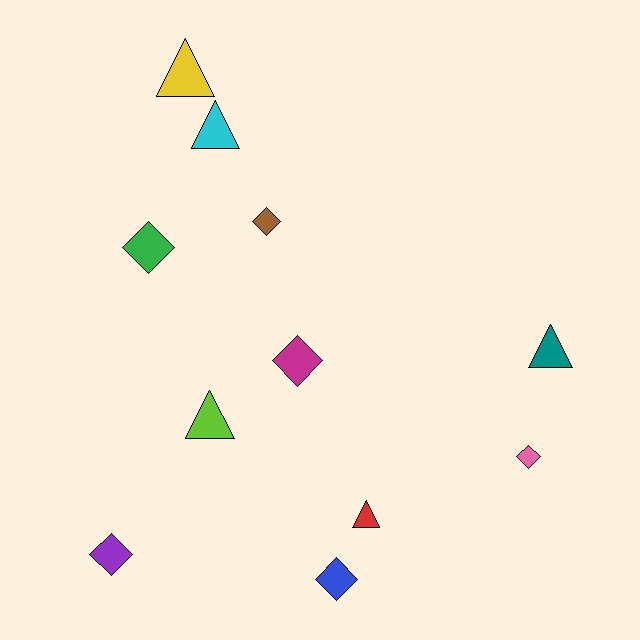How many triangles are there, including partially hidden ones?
There are 5 triangles.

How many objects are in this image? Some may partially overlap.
There are 11 objects.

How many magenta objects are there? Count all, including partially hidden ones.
There is 1 magenta object.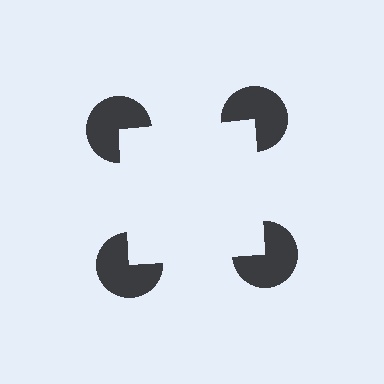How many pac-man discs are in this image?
There are 4 — one at each vertex of the illusory square.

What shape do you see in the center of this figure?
An illusory square — its edges are inferred from the aligned wedge cuts in the pac-man discs, not physically drawn.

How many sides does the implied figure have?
4 sides.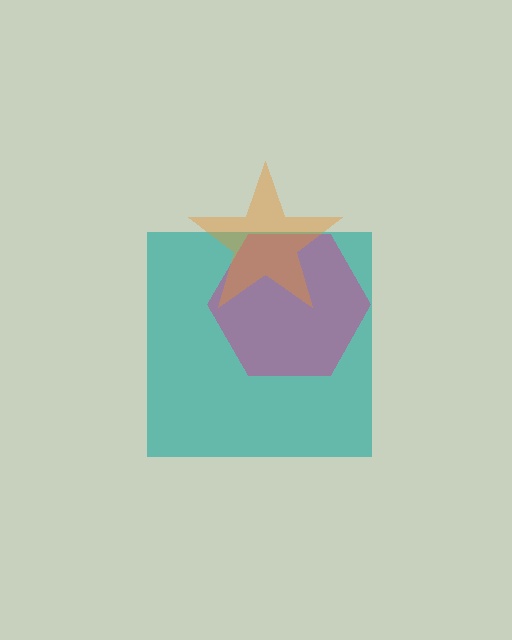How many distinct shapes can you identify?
There are 3 distinct shapes: a teal square, a magenta hexagon, an orange star.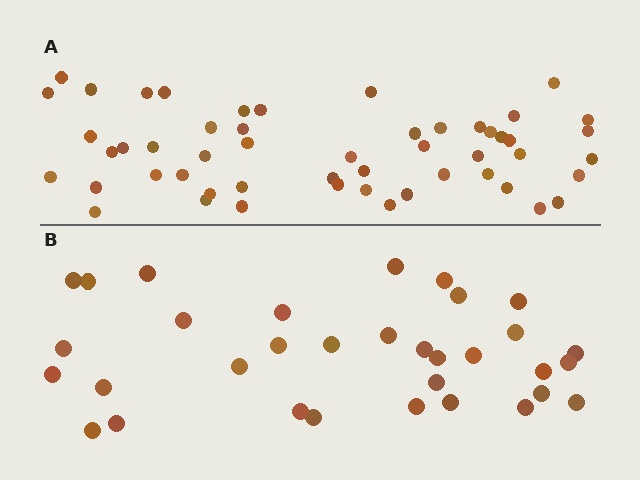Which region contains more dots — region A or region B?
Region A (the top region) has more dots.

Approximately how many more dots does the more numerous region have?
Region A has approximately 20 more dots than region B.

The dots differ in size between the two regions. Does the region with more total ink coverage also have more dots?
No. Region B has more total ink coverage because its dots are larger, but region A actually contains more individual dots. Total area can be misleading — the number of items is what matters here.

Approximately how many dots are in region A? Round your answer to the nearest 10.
About 50 dots. (The exact count is 52, which rounds to 50.)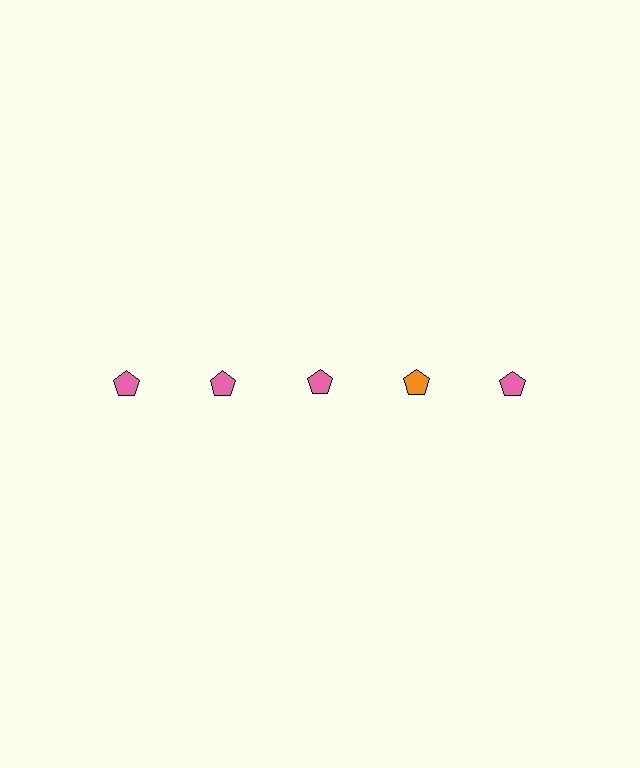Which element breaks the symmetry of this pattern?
The orange pentagon in the top row, second from right column breaks the symmetry. All other shapes are pink pentagons.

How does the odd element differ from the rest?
It has a different color: orange instead of pink.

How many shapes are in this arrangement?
There are 5 shapes arranged in a grid pattern.